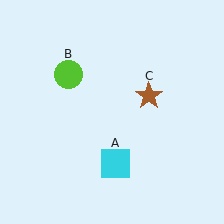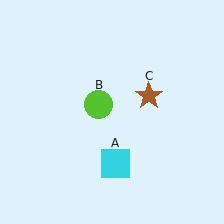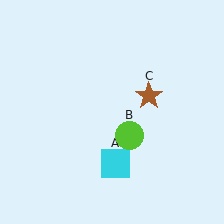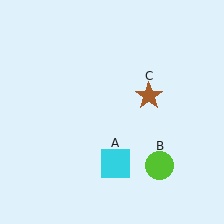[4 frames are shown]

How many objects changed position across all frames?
1 object changed position: lime circle (object B).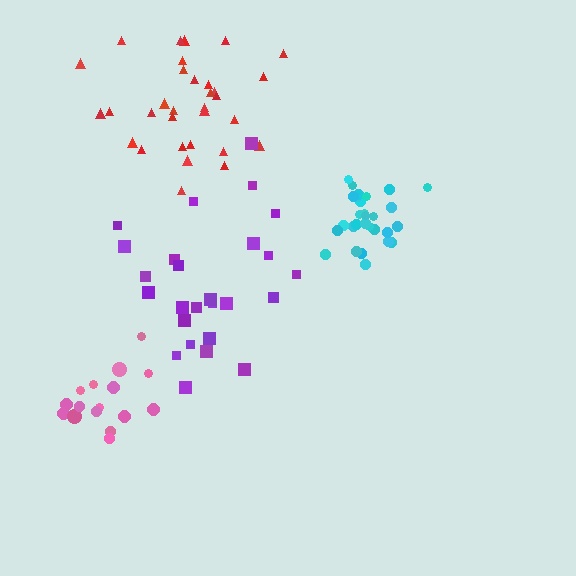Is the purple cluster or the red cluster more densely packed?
Red.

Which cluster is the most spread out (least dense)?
Purple.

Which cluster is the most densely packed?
Cyan.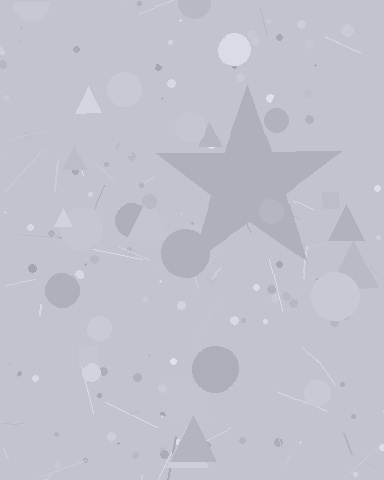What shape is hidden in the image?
A star is hidden in the image.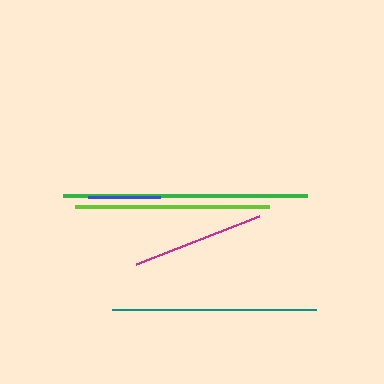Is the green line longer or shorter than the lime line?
The green line is longer than the lime line.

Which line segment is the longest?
The green line is the longest at approximately 245 pixels.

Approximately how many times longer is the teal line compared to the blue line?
The teal line is approximately 2.8 times the length of the blue line.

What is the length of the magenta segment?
The magenta segment is approximately 131 pixels long.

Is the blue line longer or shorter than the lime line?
The lime line is longer than the blue line.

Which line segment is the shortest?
The blue line is the shortest at approximately 72 pixels.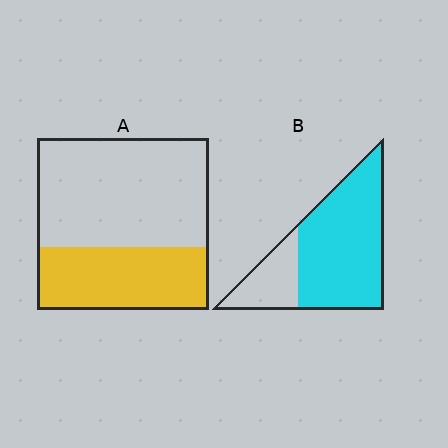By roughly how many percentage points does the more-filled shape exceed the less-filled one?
By roughly 40 percentage points (B over A).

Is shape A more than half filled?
No.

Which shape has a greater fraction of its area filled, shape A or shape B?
Shape B.